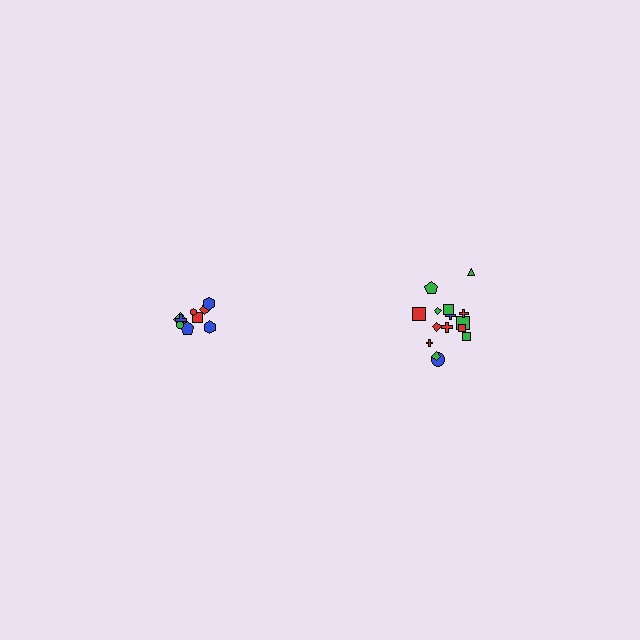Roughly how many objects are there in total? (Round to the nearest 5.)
Roughly 25 objects in total.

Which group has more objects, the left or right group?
The right group.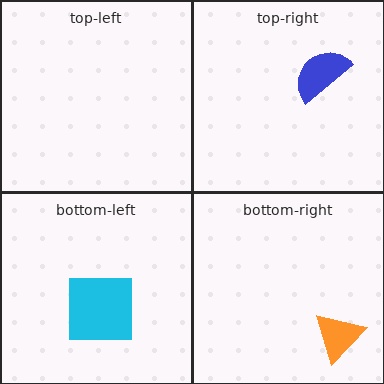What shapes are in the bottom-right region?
The orange triangle.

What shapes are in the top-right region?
The blue semicircle.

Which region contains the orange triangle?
The bottom-right region.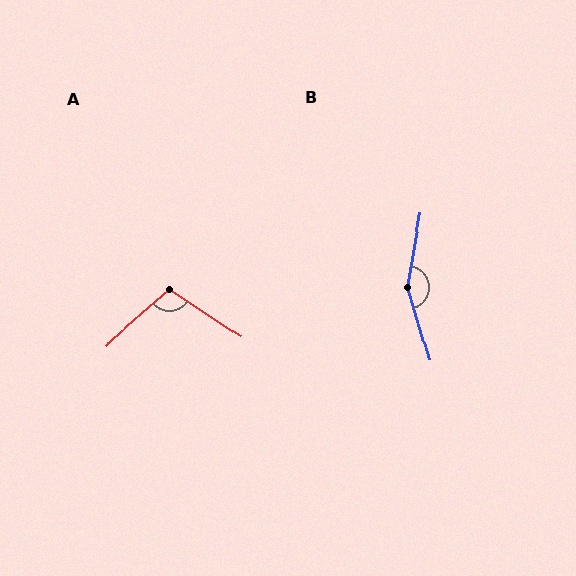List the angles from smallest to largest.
A (105°), B (153°).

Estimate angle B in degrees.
Approximately 153 degrees.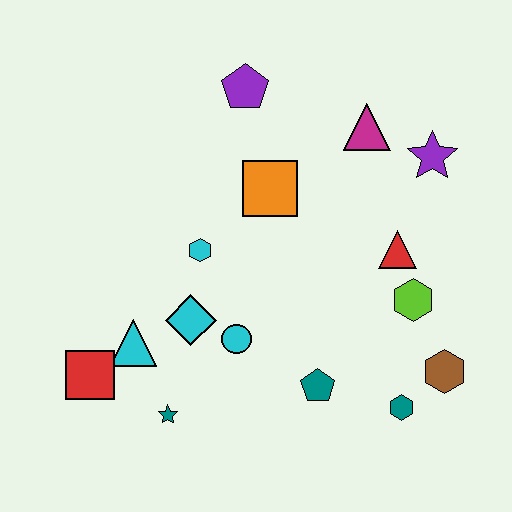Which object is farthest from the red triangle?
The red square is farthest from the red triangle.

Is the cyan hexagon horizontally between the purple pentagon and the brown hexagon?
No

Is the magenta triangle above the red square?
Yes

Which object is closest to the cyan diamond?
The cyan circle is closest to the cyan diamond.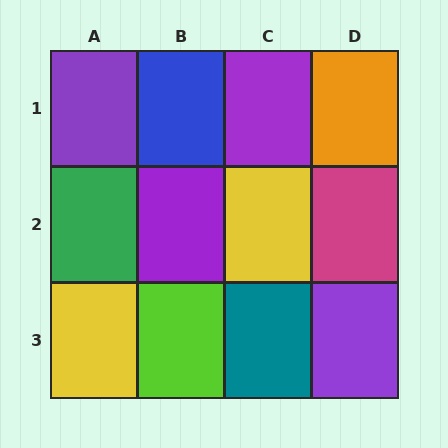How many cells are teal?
1 cell is teal.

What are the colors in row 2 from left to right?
Green, purple, yellow, magenta.